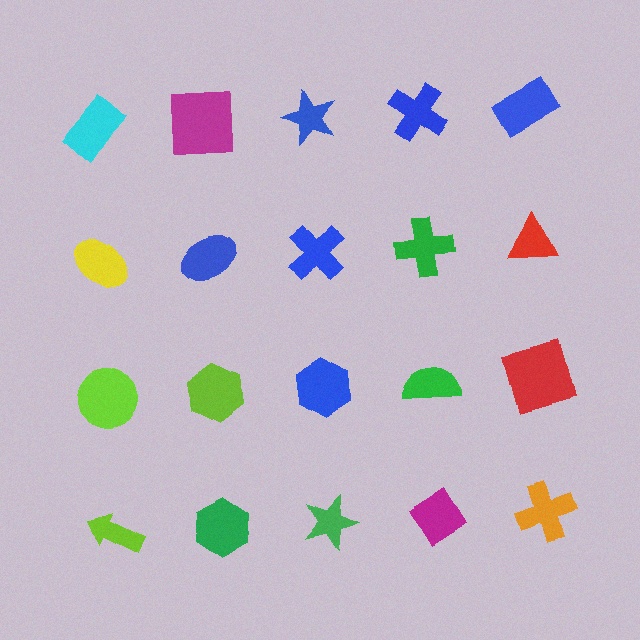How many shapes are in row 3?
5 shapes.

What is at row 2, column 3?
A blue cross.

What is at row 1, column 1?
A cyan rectangle.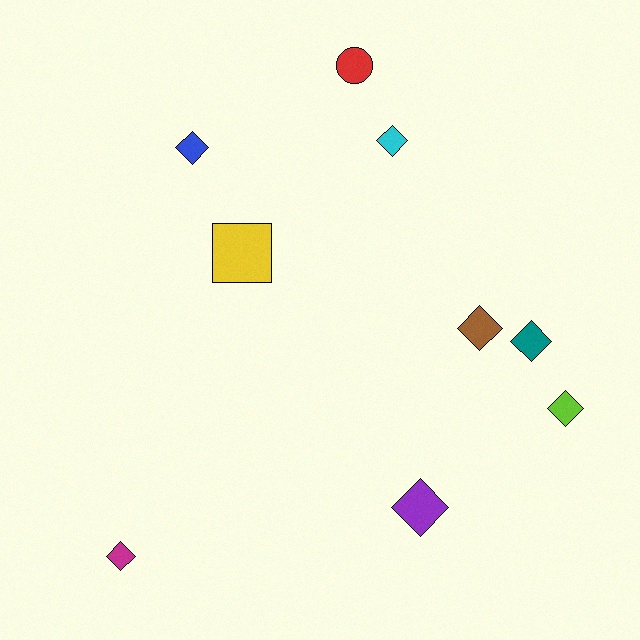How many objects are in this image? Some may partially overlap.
There are 9 objects.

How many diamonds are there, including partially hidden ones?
There are 7 diamonds.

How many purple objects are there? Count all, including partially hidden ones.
There is 1 purple object.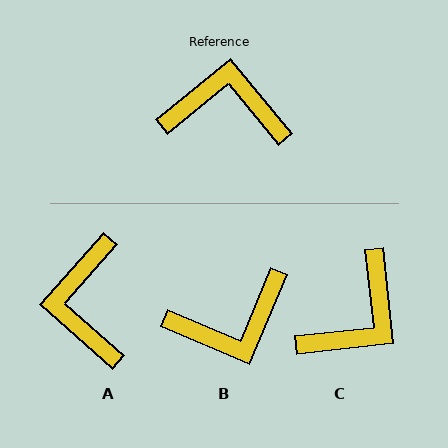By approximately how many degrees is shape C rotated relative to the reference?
Approximately 123 degrees clockwise.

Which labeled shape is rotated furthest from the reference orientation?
B, about 152 degrees away.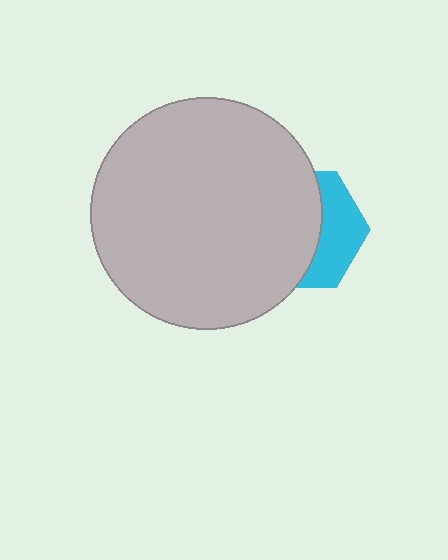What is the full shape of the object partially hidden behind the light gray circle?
The partially hidden object is a cyan hexagon.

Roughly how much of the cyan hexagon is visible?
A small part of it is visible (roughly 37%).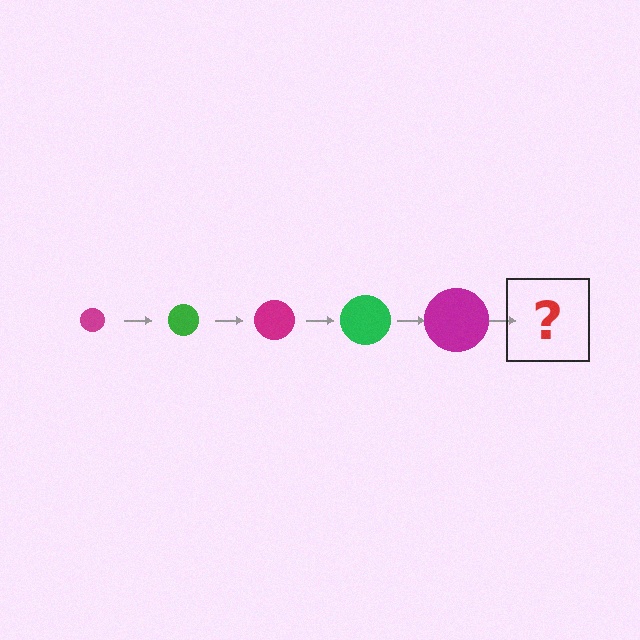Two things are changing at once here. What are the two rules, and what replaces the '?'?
The two rules are that the circle grows larger each step and the color cycles through magenta and green. The '?' should be a green circle, larger than the previous one.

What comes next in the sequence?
The next element should be a green circle, larger than the previous one.